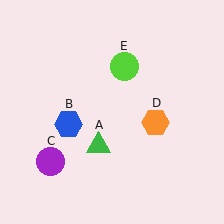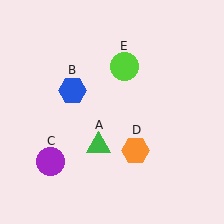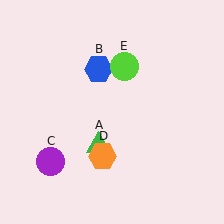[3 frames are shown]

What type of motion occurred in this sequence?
The blue hexagon (object B), orange hexagon (object D) rotated clockwise around the center of the scene.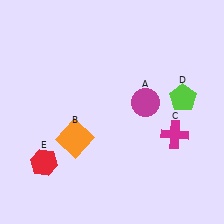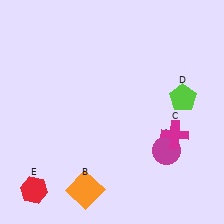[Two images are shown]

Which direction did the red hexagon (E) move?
The red hexagon (E) moved down.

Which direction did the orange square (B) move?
The orange square (B) moved down.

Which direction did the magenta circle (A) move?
The magenta circle (A) moved down.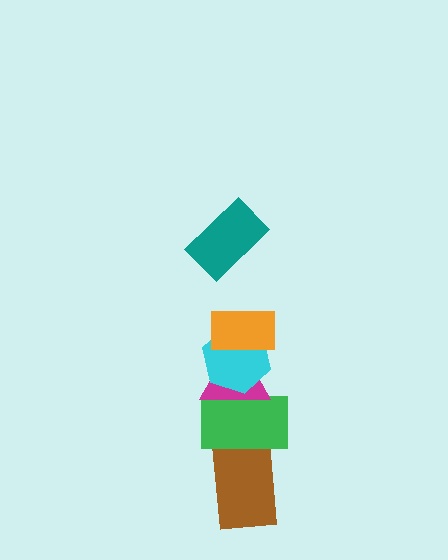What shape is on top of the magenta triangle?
The cyan hexagon is on top of the magenta triangle.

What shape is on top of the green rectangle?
The magenta triangle is on top of the green rectangle.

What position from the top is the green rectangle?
The green rectangle is 5th from the top.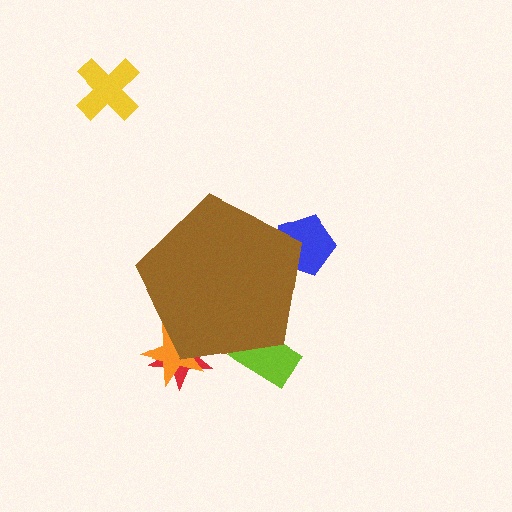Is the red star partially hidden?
Yes, the red star is partially hidden behind the brown pentagon.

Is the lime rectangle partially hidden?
Yes, the lime rectangle is partially hidden behind the brown pentagon.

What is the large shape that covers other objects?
A brown pentagon.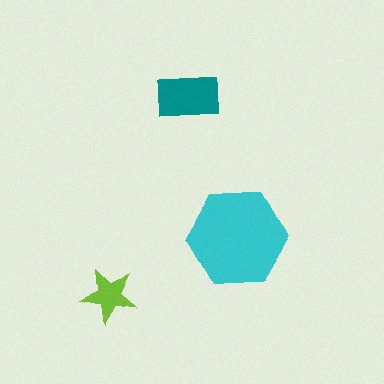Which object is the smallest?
The lime star.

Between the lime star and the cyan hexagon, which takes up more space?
The cyan hexagon.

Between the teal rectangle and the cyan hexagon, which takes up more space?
The cyan hexagon.